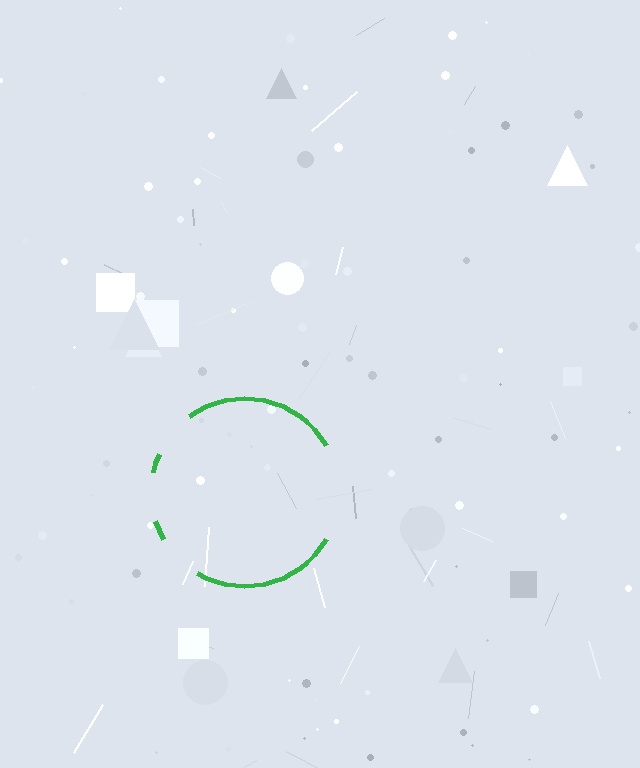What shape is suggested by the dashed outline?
The dashed outline suggests a circle.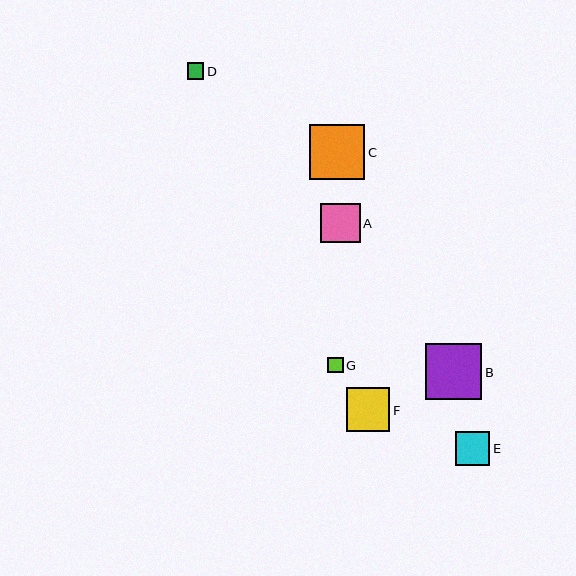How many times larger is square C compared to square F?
Square C is approximately 1.3 times the size of square F.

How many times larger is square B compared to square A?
Square B is approximately 1.4 times the size of square A.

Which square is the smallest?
Square G is the smallest with a size of approximately 15 pixels.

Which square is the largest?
Square B is the largest with a size of approximately 56 pixels.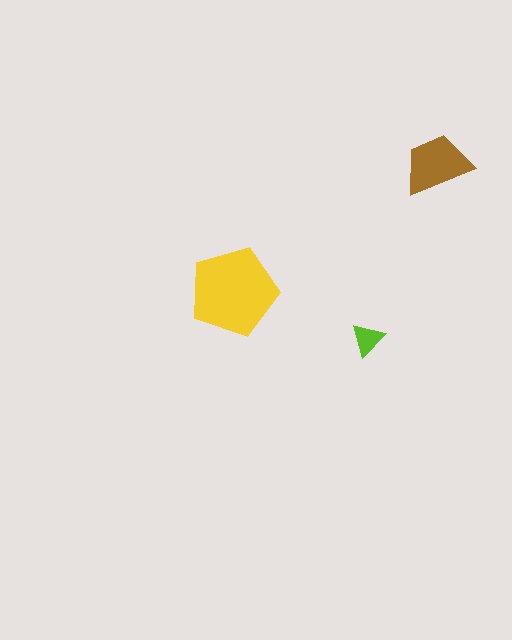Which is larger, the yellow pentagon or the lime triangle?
The yellow pentagon.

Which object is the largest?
The yellow pentagon.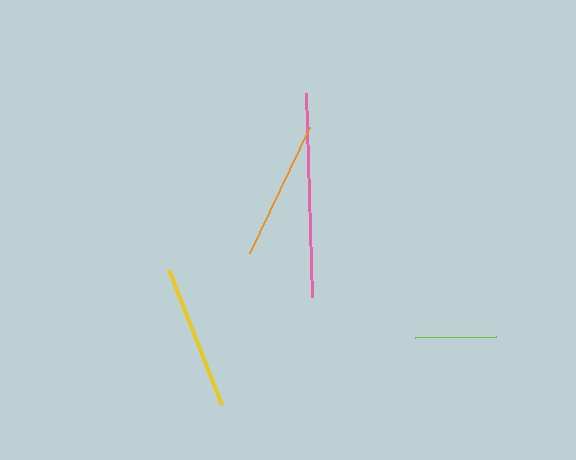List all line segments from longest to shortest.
From longest to shortest: pink, yellow, orange, lime.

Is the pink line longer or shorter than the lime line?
The pink line is longer than the lime line.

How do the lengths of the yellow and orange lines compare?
The yellow and orange lines are approximately the same length.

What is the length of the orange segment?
The orange segment is approximately 139 pixels long.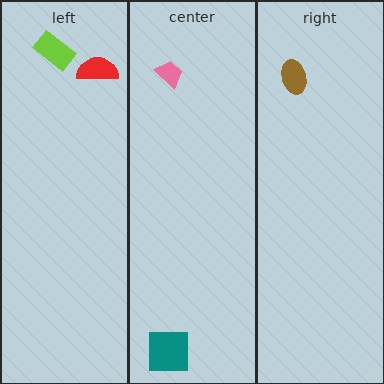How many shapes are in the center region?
2.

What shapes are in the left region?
The red semicircle, the lime rectangle.